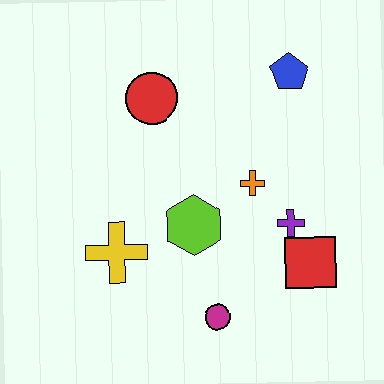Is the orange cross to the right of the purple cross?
No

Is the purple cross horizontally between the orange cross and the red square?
Yes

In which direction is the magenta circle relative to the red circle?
The magenta circle is below the red circle.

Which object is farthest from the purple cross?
The red circle is farthest from the purple cross.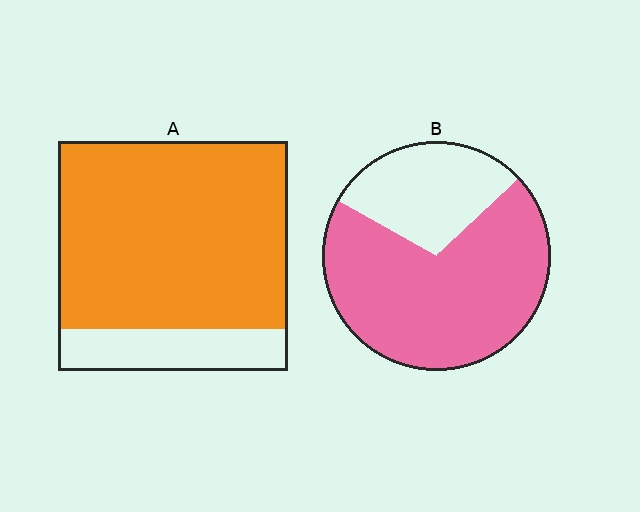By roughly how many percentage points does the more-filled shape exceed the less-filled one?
By roughly 10 percentage points (A over B).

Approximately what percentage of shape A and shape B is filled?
A is approximately 80% and B is approximately 70%.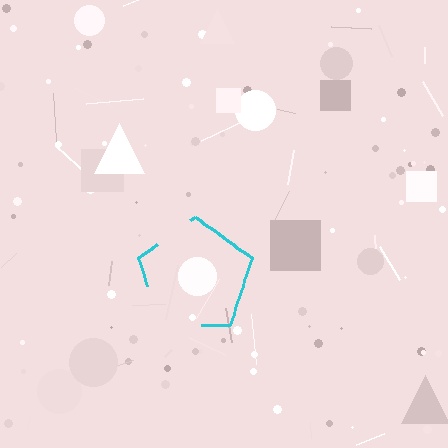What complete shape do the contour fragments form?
The contour fragments form a pentagon.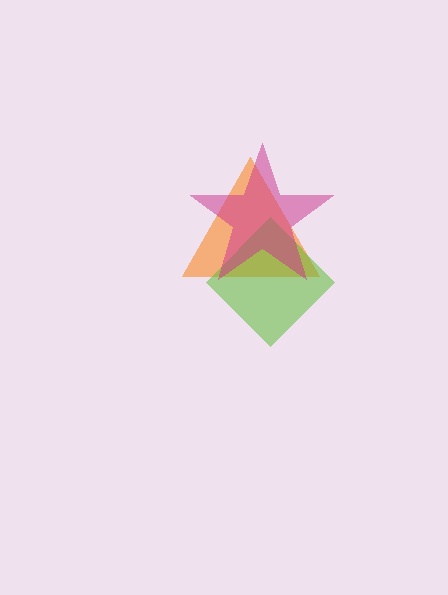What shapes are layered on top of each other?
The layered shapes are: an orange triangle, a lime diamond, a magenta star.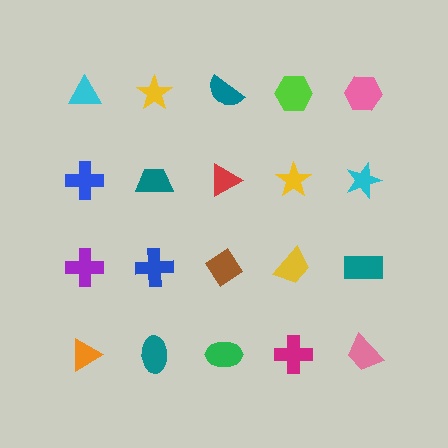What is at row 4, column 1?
An orange triangle.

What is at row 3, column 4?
A yellow trapezoid.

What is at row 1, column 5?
A pink hexagon.